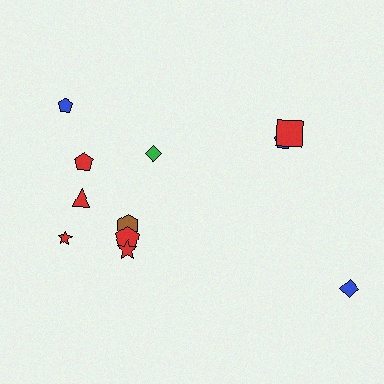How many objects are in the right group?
There are 3 objects.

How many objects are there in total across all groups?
There are 11 objects.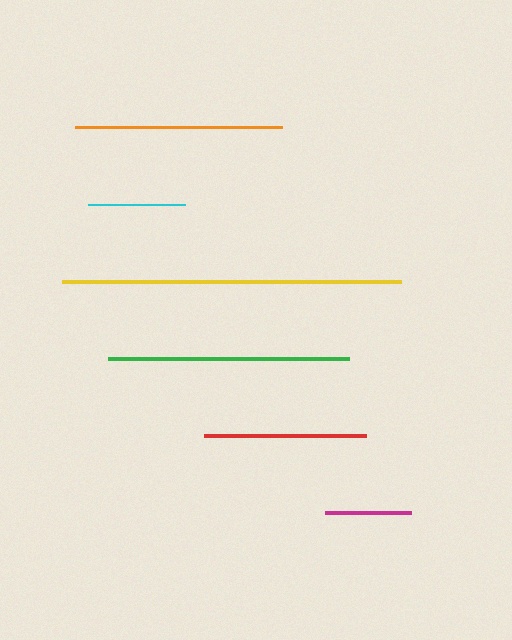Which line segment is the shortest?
The magenta line is the shortest at approximately 86 pixels.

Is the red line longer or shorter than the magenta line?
The red line is longer than the magenta line.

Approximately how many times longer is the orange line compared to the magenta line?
The orange line is approximately 2.4 times the length of the magenta line.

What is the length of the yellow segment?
The yellow segment is approximately 339 pixels long.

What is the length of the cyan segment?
The cyan segment is approximately 96 pixels long.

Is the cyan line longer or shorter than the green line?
The green line is longer than the cyan line.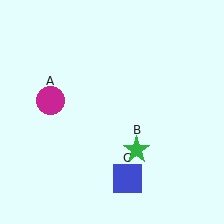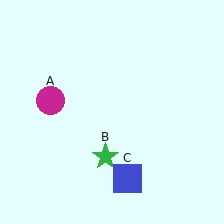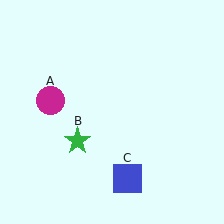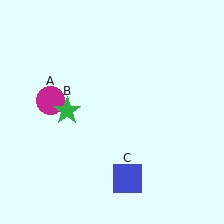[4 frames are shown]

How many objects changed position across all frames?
1 object changed position: green star (object B).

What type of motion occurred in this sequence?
The green star (object B) rotated clockwise around the center of the scene.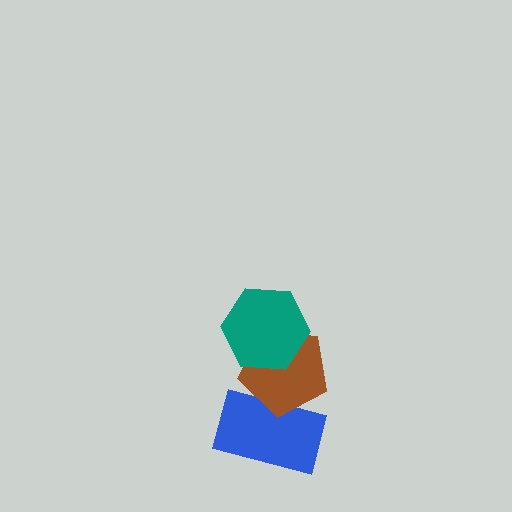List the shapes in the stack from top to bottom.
From top to bottom: the teal hexagon, the brown pentagon, the blue rectangle.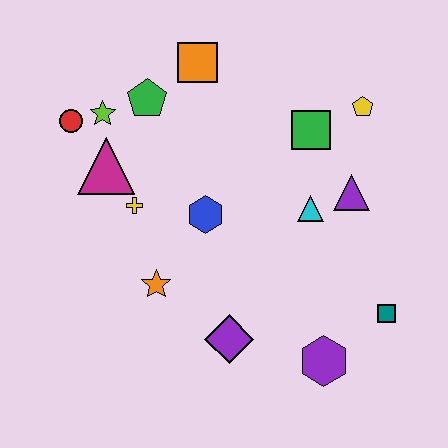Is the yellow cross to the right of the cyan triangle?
No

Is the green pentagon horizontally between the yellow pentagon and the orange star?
No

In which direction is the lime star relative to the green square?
The lime star is to the left of the green square.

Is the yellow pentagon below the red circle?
No